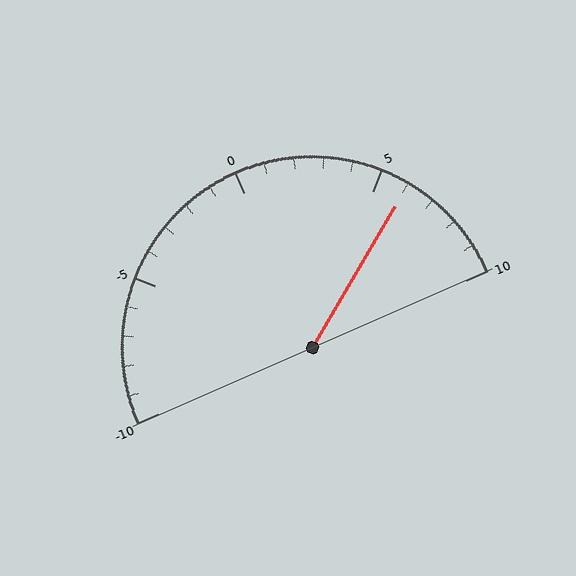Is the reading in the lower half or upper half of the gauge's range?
The reading is in the upper half of the range (-10 to 10).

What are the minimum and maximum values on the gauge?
The gauge ranges from -10 to 10.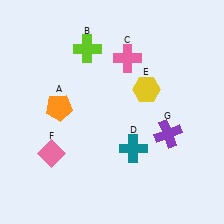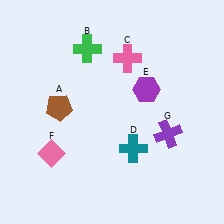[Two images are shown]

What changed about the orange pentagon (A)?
In Image 1, A is orange. In Image 2, it changed to brown.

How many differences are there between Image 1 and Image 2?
There are 3 differences between the two images.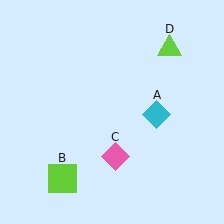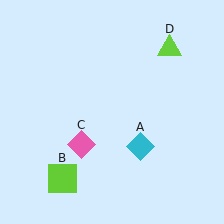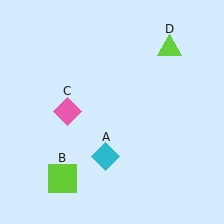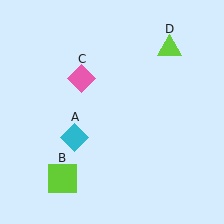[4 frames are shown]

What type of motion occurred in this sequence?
The cyan diamond (object A), pink diamond (object C) rotated clockwise around the center of the scene.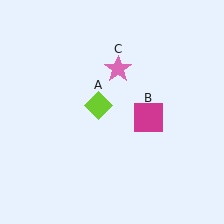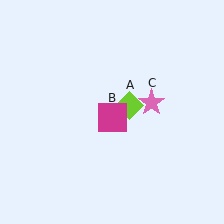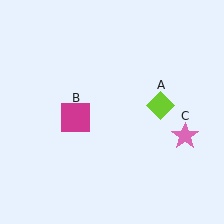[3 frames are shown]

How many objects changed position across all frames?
3 objects changed position: lime diamond (object A), magenta square (object B), pink star (object C).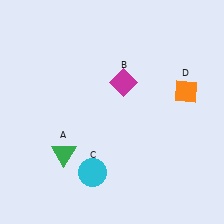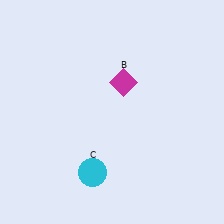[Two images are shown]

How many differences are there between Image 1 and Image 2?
There are 2 differences between the two images.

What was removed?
The orange diamond (D), the green triangle (A) were removed in Image 2.